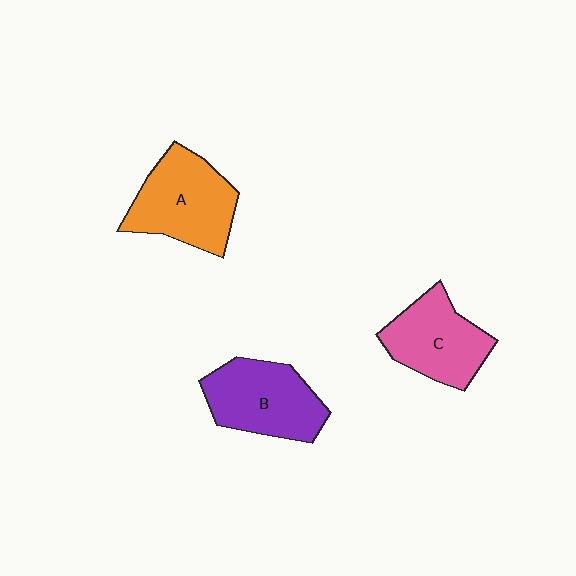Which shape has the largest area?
Shape A (orange).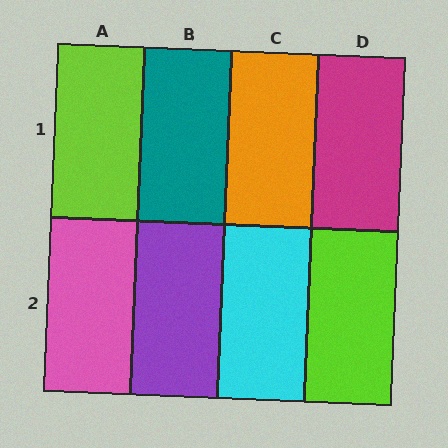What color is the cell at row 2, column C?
Cyan.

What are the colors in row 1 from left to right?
Lime, teal, orange, magenta.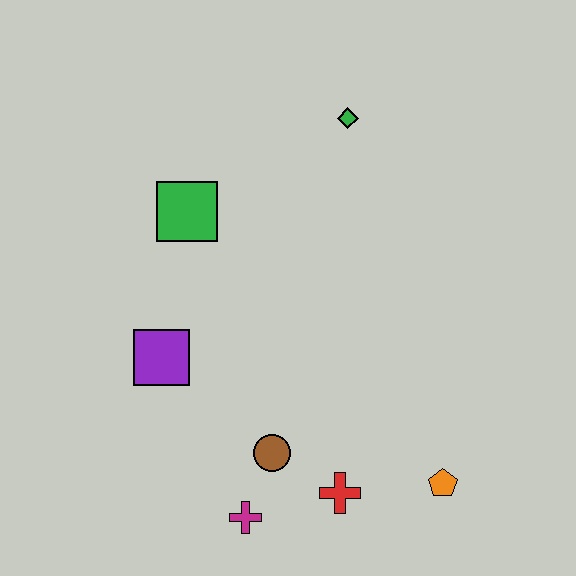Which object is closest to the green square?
The purple square is closest to the green square.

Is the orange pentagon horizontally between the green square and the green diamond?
No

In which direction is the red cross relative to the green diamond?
The red cross is below the green diamond.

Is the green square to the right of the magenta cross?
No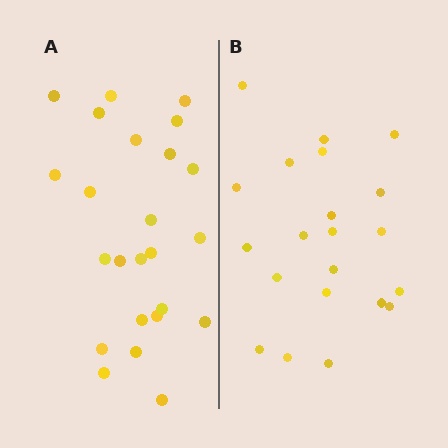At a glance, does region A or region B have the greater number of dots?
Region A (the left region) has more dots.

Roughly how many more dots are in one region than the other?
Region A has just a few more — roughly 2 or 3 more dots than region B.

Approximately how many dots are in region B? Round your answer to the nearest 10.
About 20 dots. (The exact count is 21, which rounds to 20.)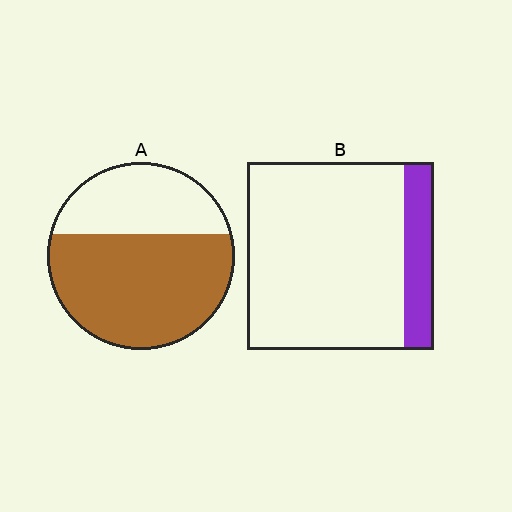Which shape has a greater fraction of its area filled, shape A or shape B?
Shape A.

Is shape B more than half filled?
No.